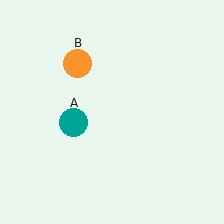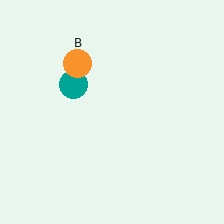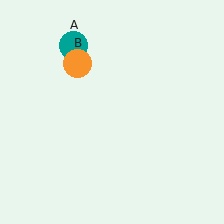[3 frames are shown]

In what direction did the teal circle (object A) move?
The teal circle (object A) moved up.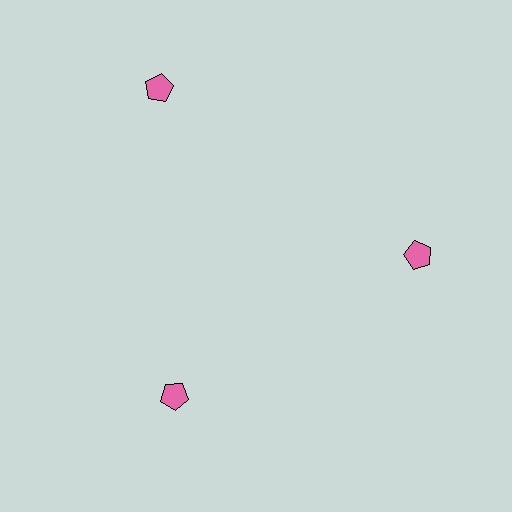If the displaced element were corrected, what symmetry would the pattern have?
It would have 3-fold rotational symmetry — the pattern would map onto itself every 120 degrees.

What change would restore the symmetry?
The symmetry would be restored by moving it inward, back onto the ring so that all 3 pentagons sit at equal angles and equal distance from the center.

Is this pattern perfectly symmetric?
No. The 3 pink pentagons are arranged in a ring, but one element near the 11 o'clock position is pushed outward from the center, breaking the 3-fold rotational symmetry.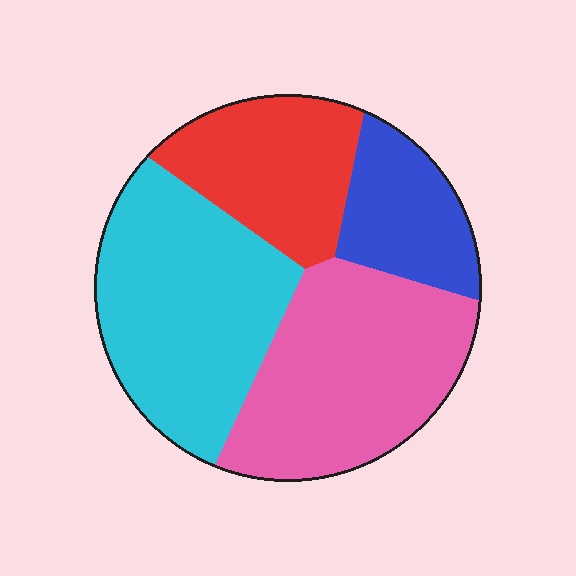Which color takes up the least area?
Blue, at roughly 15%.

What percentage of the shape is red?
Red covers about 20% of the shape.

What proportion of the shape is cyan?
Cyan covers roughly 35% of the shape.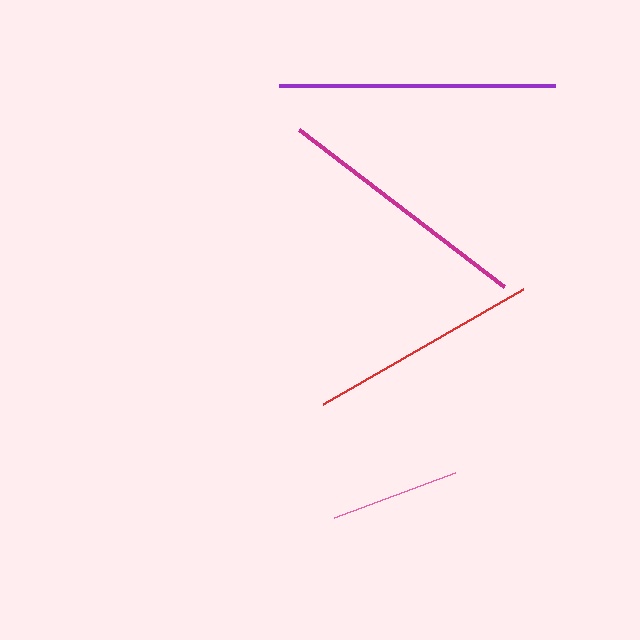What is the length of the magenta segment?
The magenta segment is approximately 258 pixels long.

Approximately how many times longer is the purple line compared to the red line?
The purple line is approximately 1.2 times the length of the red line.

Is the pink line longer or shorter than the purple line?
The purple line is longer than the pink line.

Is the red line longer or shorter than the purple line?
The purple line is longer than the red line.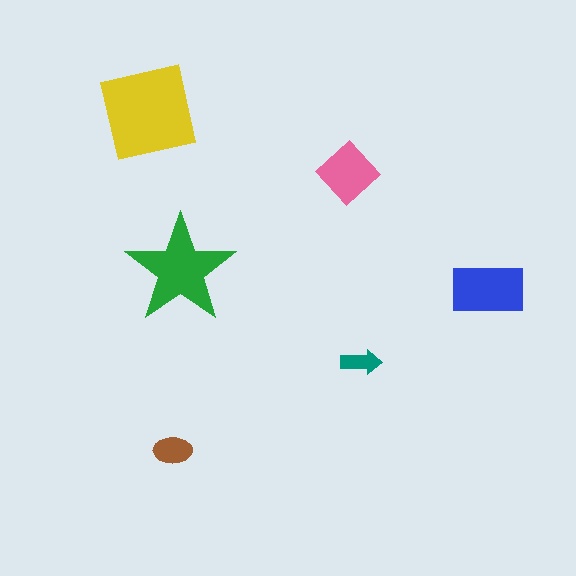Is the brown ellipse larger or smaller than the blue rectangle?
Smaller.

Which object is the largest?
The yellow square.